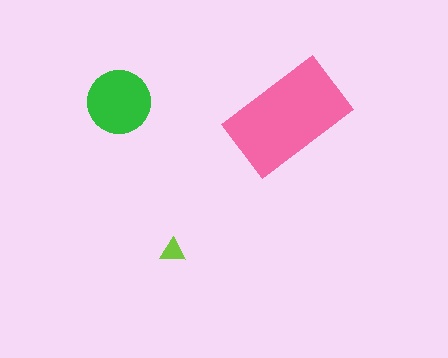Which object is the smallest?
The lime triangle.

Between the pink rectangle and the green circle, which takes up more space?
The pink rectangle.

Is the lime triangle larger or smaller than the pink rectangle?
Smaller.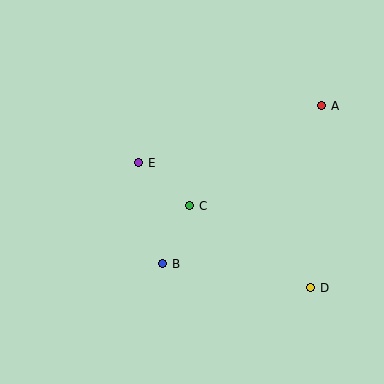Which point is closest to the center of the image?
Point C at (190, 206) is closest to the center.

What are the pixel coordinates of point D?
Point D is at (311, 288).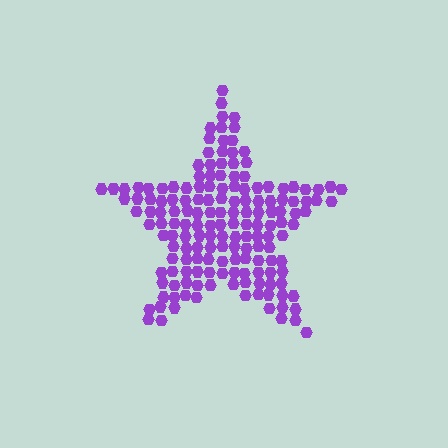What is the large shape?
The large shape is a star.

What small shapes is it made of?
It is made of small hexagons.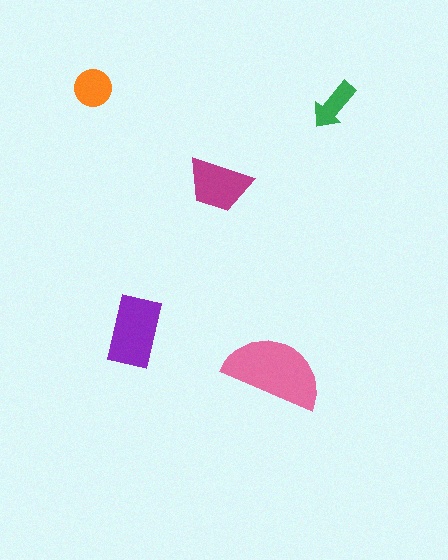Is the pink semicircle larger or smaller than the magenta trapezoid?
Larger.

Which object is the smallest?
The green arrow.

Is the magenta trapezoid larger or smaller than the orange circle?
Larger.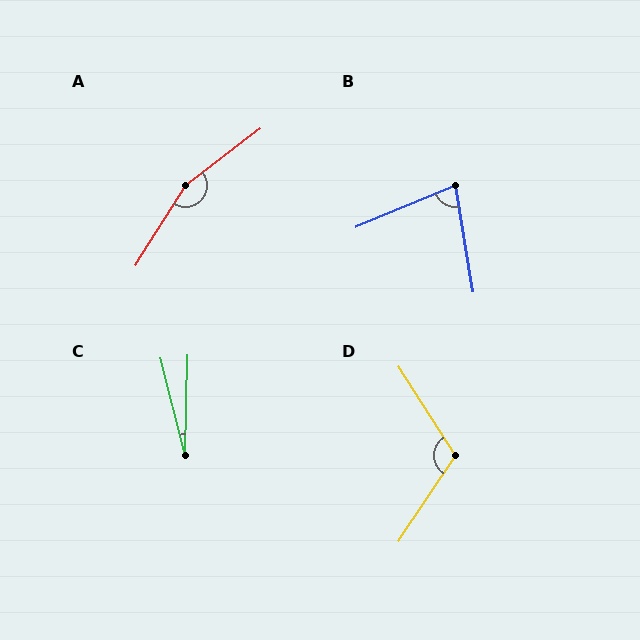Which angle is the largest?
A, at approximately 160 degrees.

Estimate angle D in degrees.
Approximately 114 degrees.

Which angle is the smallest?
C, at approximately 15 degrees.